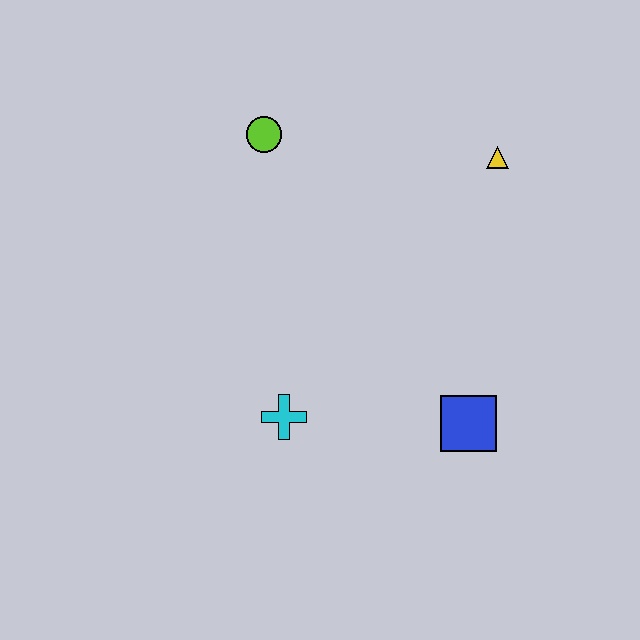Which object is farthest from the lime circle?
The blue square is farthest from the lime circle.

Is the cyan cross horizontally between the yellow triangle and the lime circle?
Yes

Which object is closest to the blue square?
The cyan cross is closest to the blue square.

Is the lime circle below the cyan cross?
No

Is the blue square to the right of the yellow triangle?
No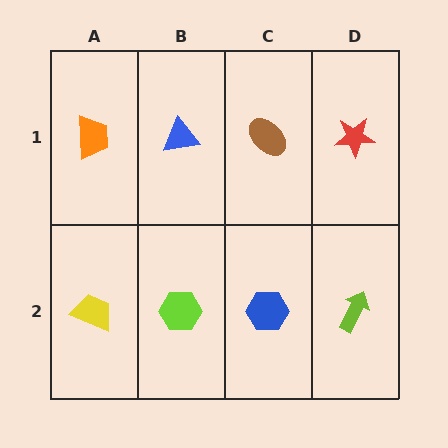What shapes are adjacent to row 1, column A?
A yellow trapezoid (row 2, column A), a blue triangle (row 1, column B).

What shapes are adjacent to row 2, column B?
A blue triangle (row 1, column B), a yellow trapezoid (row 2, column A), a blue hexagon (row 2, column C).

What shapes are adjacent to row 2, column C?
A brown ellipse (row 1, column C), a lime hexagon (row 2, column B), a lime arrow (row 2, column D).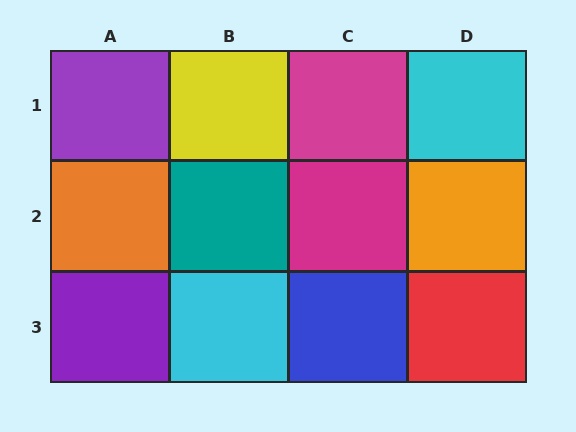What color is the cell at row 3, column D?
Red.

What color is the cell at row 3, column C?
Blue.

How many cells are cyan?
2 cells are cyan.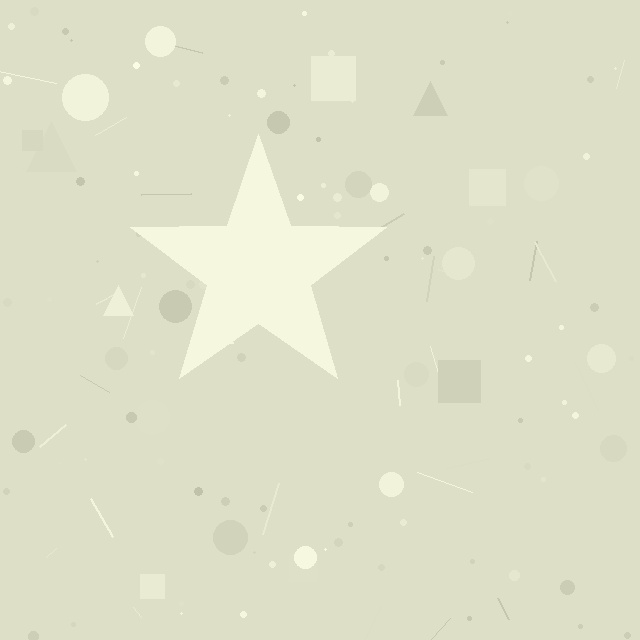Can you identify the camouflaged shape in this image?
The camouflaged shape is a star.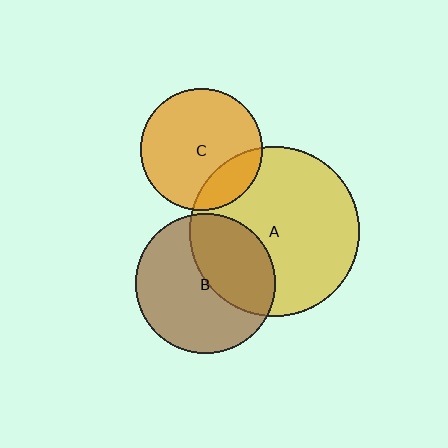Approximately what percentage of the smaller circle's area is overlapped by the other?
Approximately 20%.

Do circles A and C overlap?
Yes.